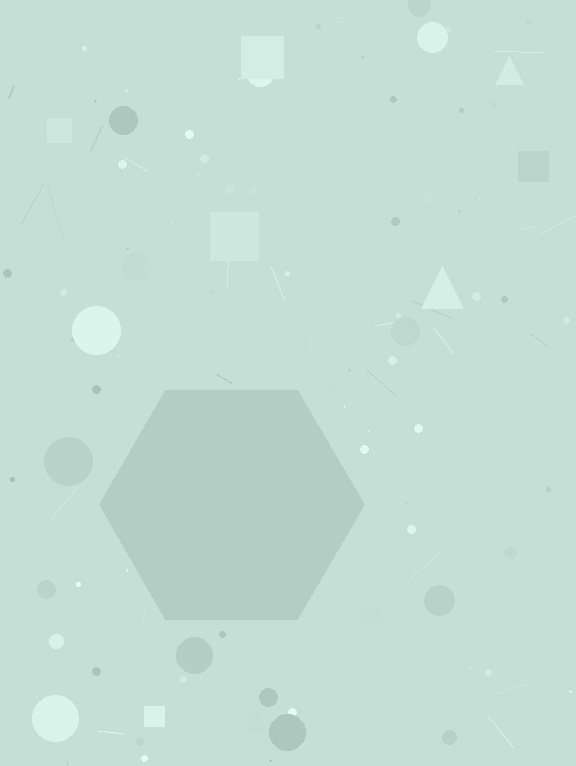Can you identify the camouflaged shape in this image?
The camouflaged shape is a hexagon.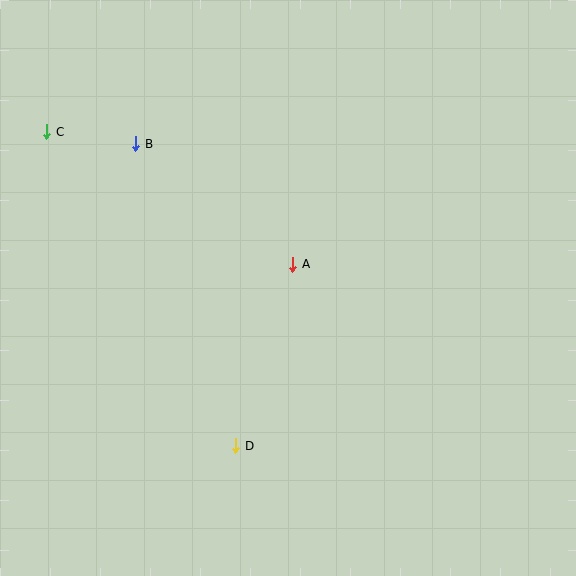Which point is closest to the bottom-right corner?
Point D is closest to the bottom-right corner.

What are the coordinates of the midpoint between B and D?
The midpoint between B and D is at (186, 295).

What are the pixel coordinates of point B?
Point B is at (136, 144).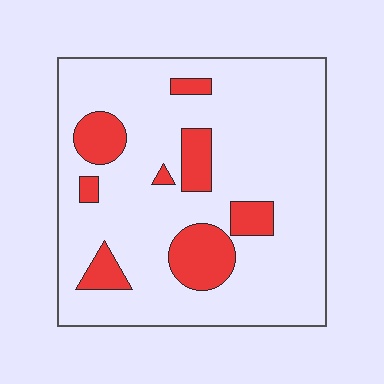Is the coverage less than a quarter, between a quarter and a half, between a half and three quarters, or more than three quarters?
Less than a quarter.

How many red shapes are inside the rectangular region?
8.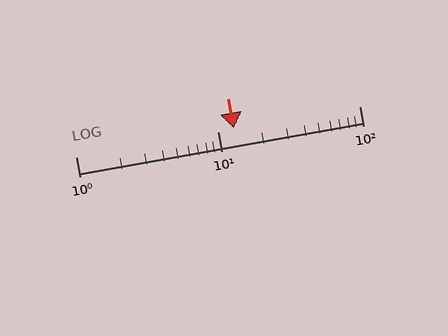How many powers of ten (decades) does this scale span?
The scale spans 2 decades, from 1 to 100.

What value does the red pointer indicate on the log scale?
The pointer indicates approximately 13.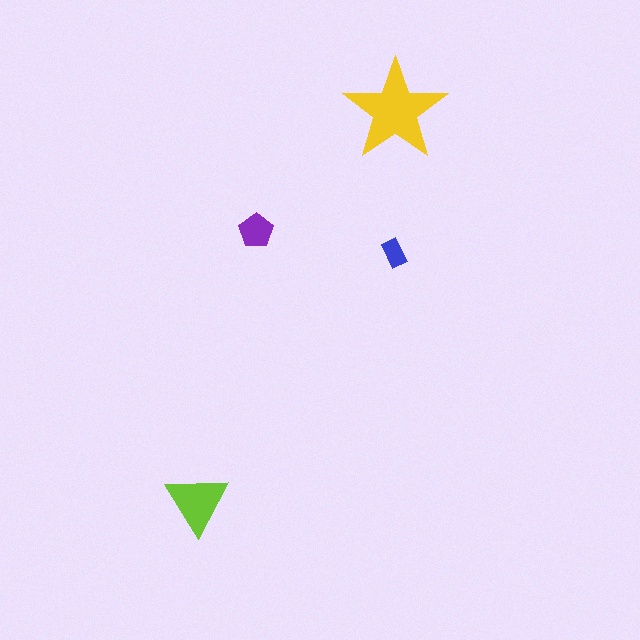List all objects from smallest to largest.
The blue rectangle, the purple pentagon, the lime triangle, the yellow star.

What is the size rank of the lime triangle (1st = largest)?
2nd.